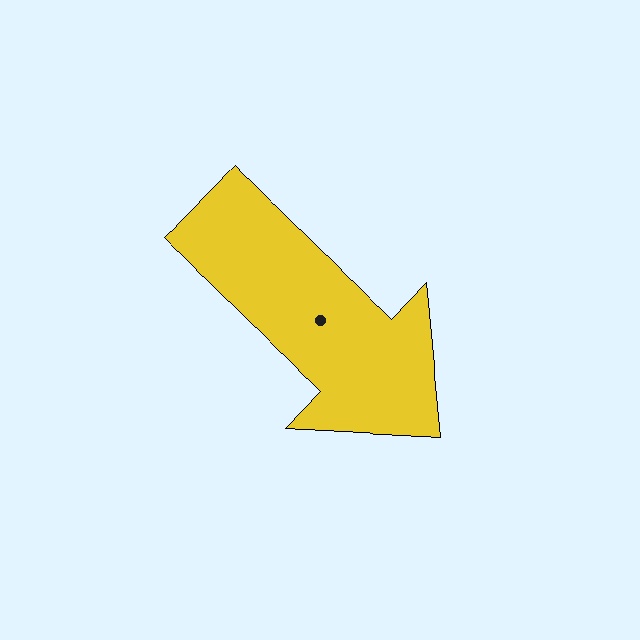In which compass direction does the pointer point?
Southeast.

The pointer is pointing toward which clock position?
Roughly 4 o'clock.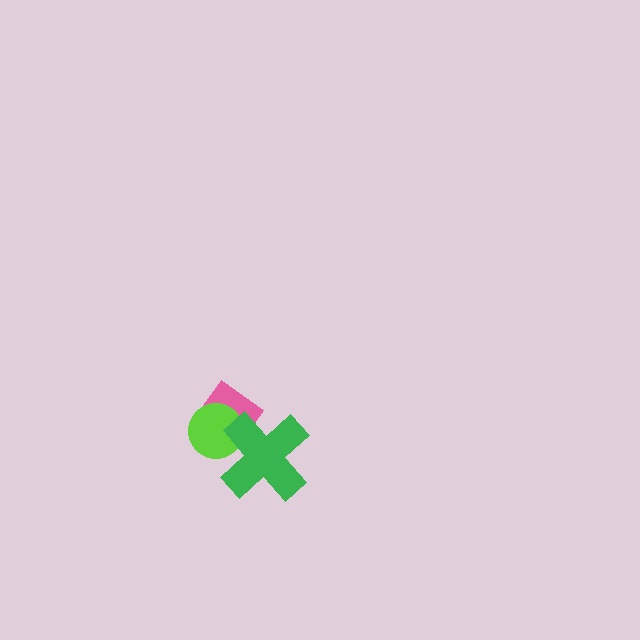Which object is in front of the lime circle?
The green cross is in front of the lime circle.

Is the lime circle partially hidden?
Yes, it is partially covered by another shape.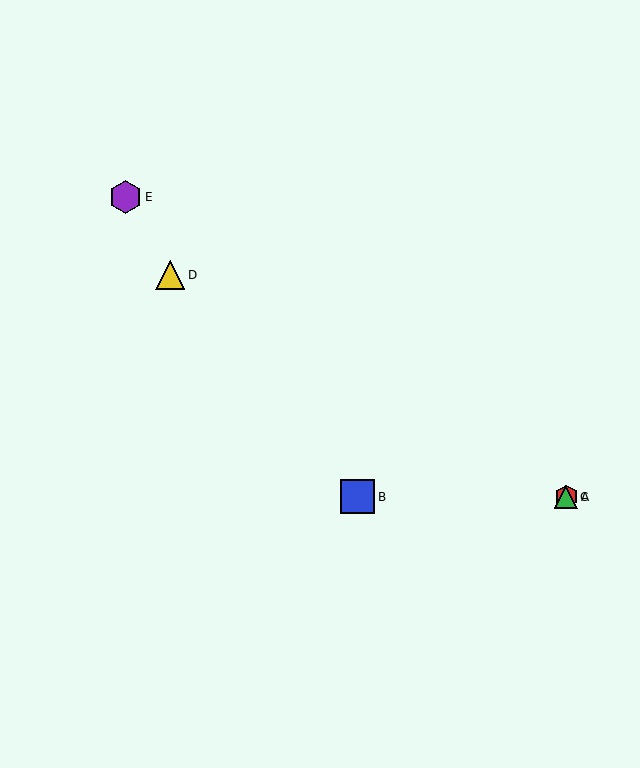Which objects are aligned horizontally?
Objects A, B, C are aligned horizontally.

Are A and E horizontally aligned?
No, A is at y≈497 and E is at y≈197.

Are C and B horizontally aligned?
Yes, both are at y≈497.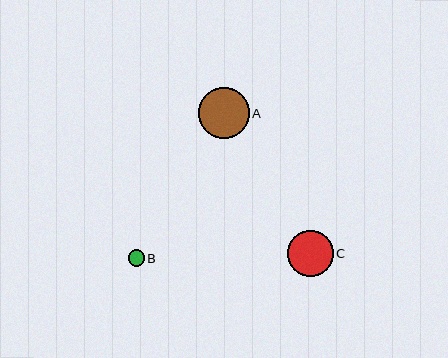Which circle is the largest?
Circle A is the largest with a size of approximately 51 pixels.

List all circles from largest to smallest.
From largest to smallest: A, C, B.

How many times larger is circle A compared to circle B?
Circle A is approximately 3.1 times the size of circle B.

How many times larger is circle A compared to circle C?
Circle A is approximately 1.1 times the size of circle C.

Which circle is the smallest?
Circle B is the smallest with a size of approximately 16 pixels.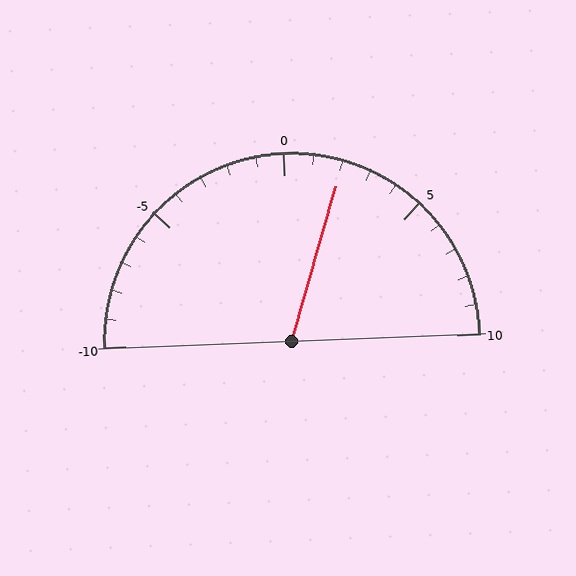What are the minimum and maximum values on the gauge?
The gauge ranges from -10 to 10.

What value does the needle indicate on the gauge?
The needle indicates approximately 2.